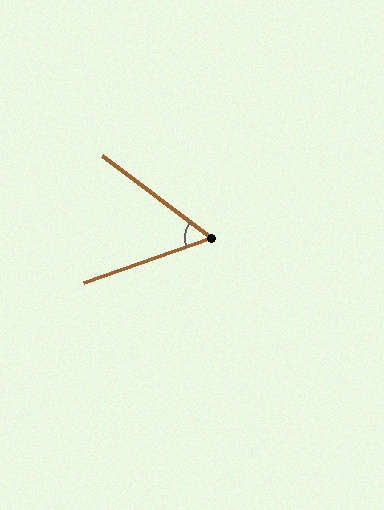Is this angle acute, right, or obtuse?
It is acute.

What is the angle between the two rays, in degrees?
Approximately 56 degrees.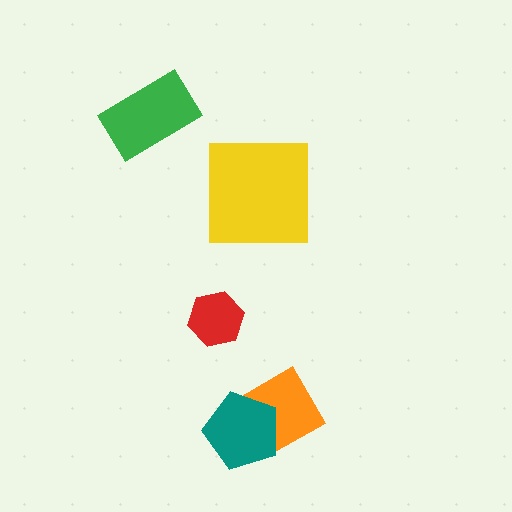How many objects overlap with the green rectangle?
0 objects overlap with the green rectangle.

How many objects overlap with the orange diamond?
1 object overlaps with the orange diamond.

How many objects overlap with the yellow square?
0 objects overlap with the yellow square.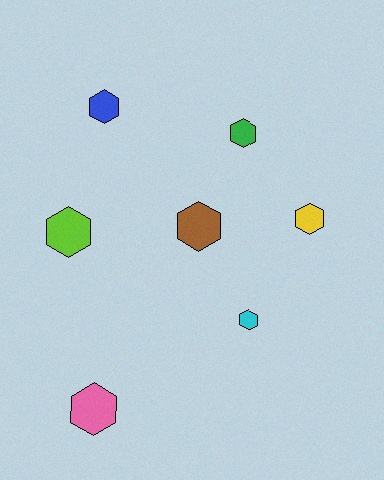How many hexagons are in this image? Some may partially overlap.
There are 7 hexagons.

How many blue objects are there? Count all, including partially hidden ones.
There is 1 blue object.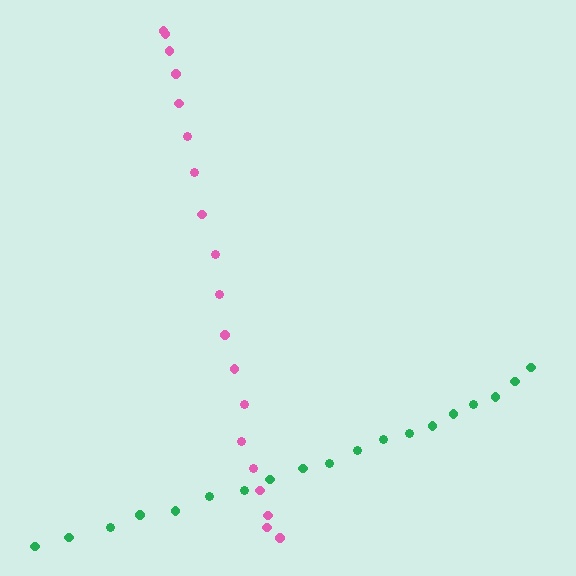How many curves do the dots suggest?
There are 2 distinct paths.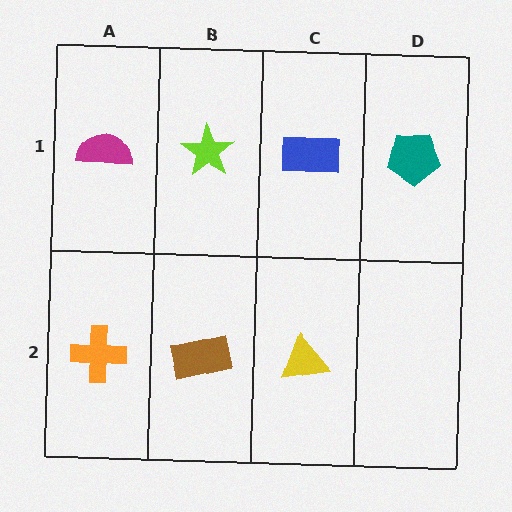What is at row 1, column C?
A blue rectangle.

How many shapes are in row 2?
3 shapes.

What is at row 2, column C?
A yellow triangle.